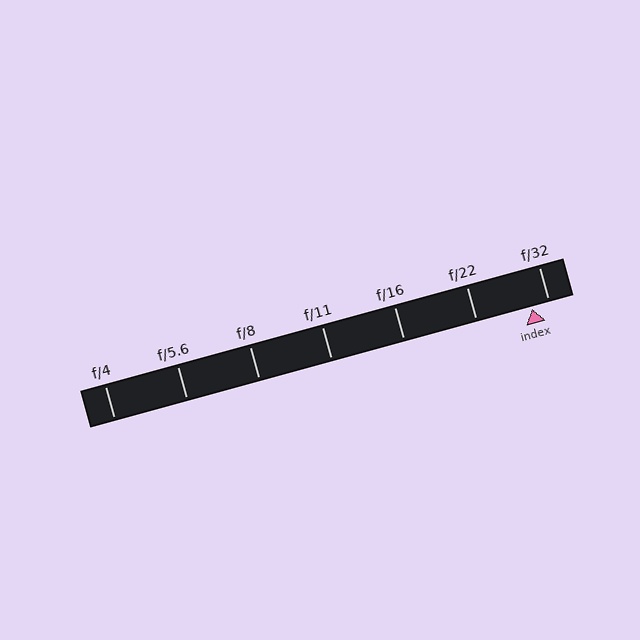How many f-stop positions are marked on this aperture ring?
There are 7 f-stop positions marked.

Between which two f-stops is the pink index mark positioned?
The index mark is between f/22 and f/32.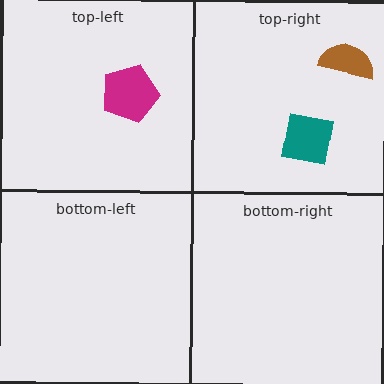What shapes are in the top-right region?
The teal square, the brown semicircle.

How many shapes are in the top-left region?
1.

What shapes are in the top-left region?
The magenta pentagon.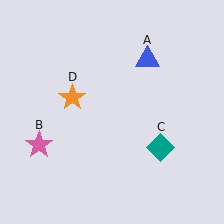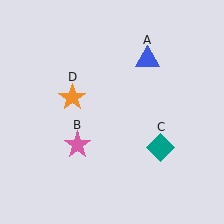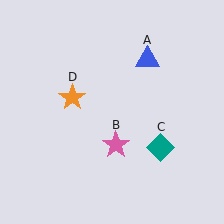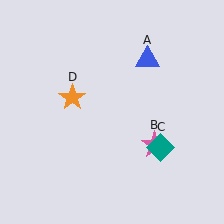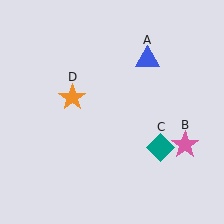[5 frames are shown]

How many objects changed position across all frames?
1 object changed position: pink star (object B).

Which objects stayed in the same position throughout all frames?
Blue triangle (object A) and teal diamond (object C) and orange star (object D) remained stationary.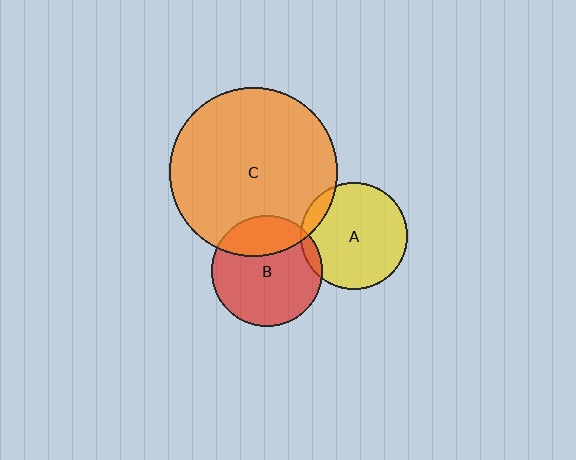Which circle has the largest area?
Circle C (orange).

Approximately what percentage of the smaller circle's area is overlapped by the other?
Approximately 10%.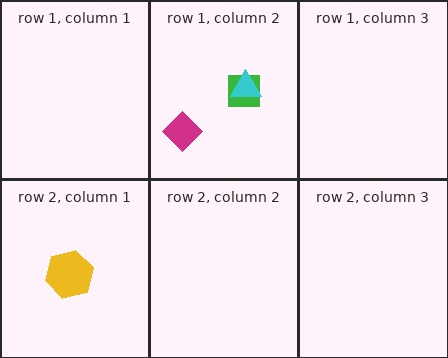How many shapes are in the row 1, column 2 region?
3.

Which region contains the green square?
The row 1, column 2 region.